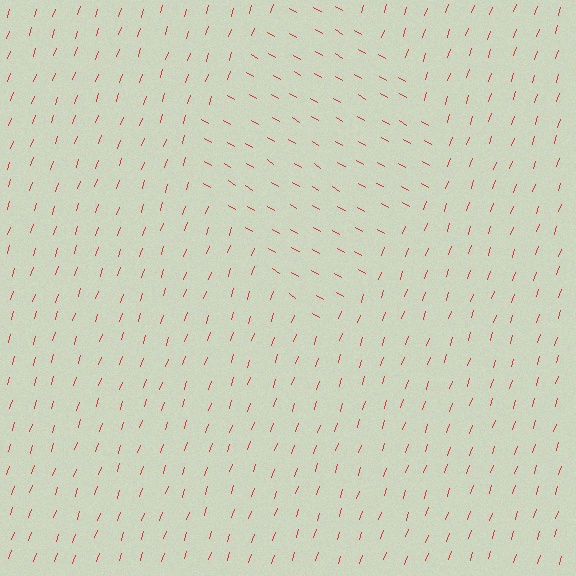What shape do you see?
I see a diamond.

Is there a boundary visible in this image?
Yes, there is a texture boundary formed by a change in line orientation.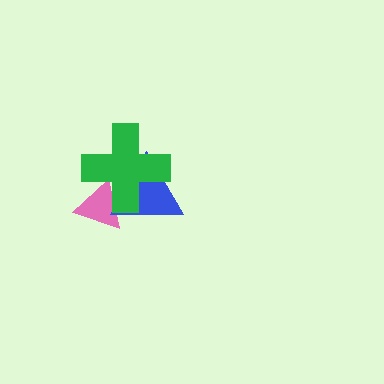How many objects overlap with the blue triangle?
2 objects overlap with the blue triangle.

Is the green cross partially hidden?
No, no other shape covers it.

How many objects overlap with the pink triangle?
2 objects overlap with the pink triangle.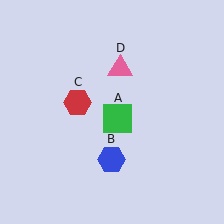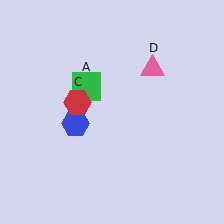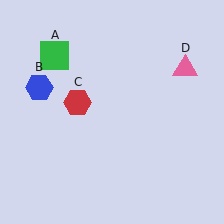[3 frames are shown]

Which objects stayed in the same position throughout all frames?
Red hexagon (object C) remained stationary.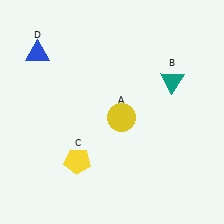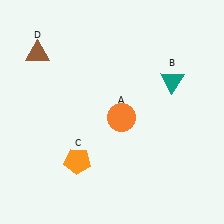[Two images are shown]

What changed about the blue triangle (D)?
In Image 1, D is blue. In Image 2, it changed to brown.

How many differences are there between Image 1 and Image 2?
There are 3 differences between the two images.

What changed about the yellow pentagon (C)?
In Image 1, C is yellow. In Image 2, it changed to orange.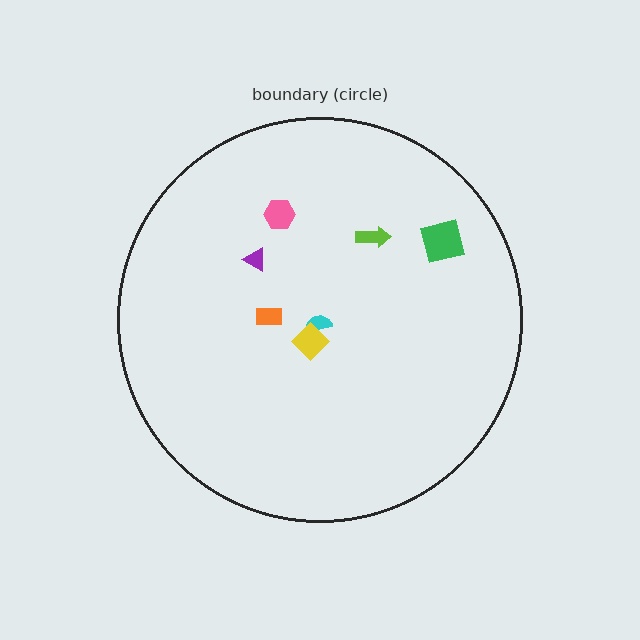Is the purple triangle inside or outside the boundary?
Inside.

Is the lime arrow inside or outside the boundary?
Inside.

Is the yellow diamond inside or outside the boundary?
Inside.